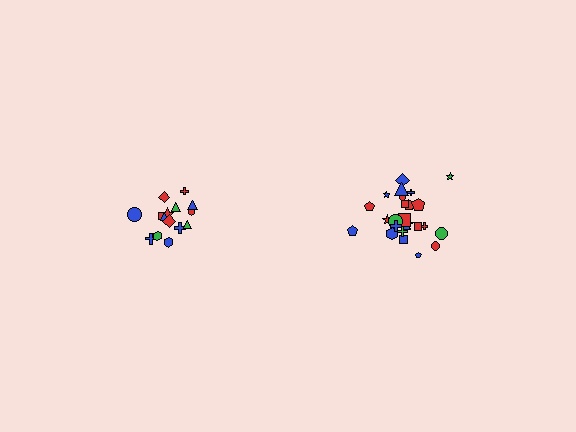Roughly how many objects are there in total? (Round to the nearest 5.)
Roughly 40 objects in total.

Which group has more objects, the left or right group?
The right group.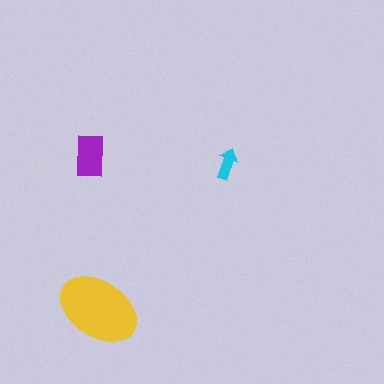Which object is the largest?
The yellow ellipse.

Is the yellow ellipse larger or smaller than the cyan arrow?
Larger.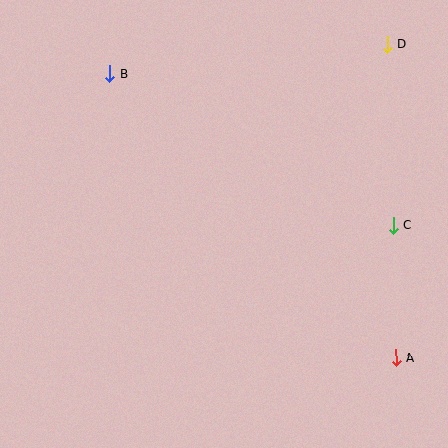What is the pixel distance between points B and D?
The distance between B and D is 279 pixels.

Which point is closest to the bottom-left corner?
Point B is closest to the bottom-left corner.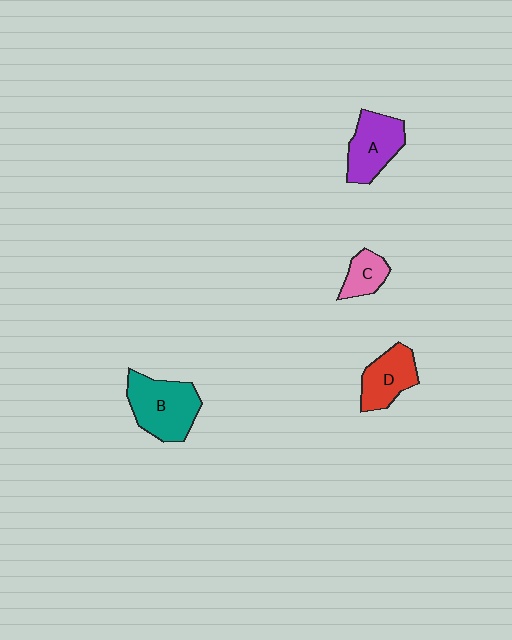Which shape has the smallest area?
Shape C (pink).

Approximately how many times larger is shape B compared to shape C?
Approximately 2.3 times.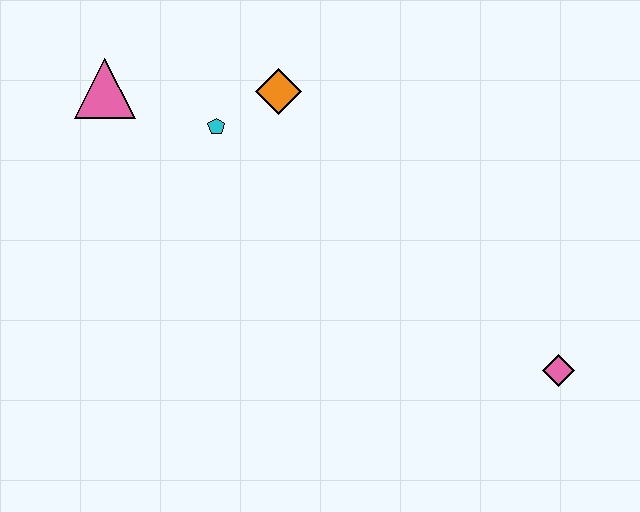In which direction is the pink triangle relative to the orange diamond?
The pink triangle is to the left of the orange diamond.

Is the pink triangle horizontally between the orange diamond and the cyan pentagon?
No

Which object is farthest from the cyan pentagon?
The pink diamond is farthest from the cyan pentagon.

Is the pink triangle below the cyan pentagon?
No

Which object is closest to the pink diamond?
The orange diamond is closest to the pink diamond.